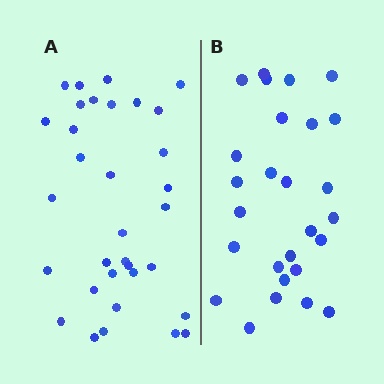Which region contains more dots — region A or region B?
Region A (the left region) has more dots.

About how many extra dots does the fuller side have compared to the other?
Region A has about 6 more dots than region B.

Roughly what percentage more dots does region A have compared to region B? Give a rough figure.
About 20% more.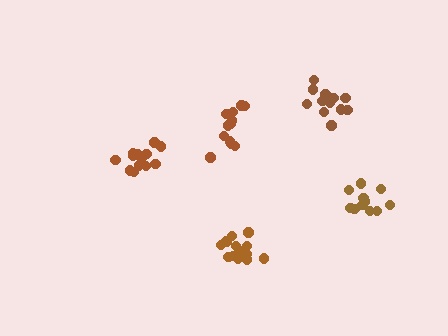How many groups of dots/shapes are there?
There are 5 groups.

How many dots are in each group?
Group 1: 13 dots, Group 2: 12 dots, Group 3: 13 dots, Group 4: 11 dots, Group 5: 13 dots (62 total).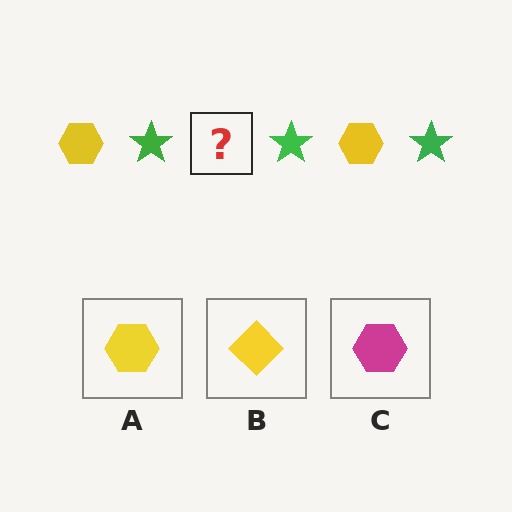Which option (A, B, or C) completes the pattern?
A.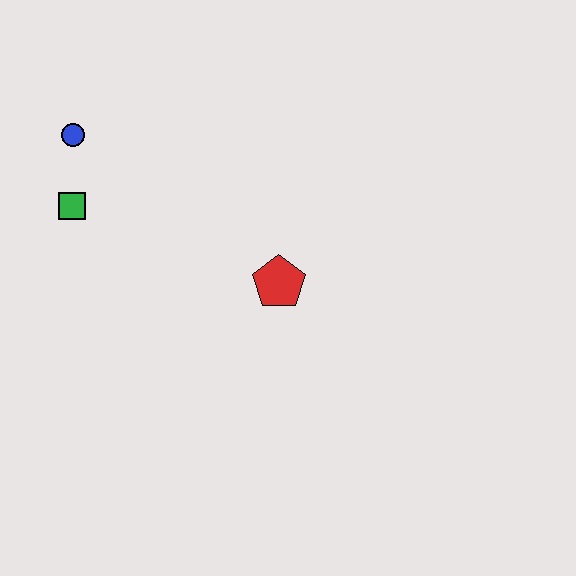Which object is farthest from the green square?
The red pentagon is farthest from the green square.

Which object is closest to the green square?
The blue circle is closest to the green square.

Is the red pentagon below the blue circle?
Yes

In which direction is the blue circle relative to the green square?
The blue circle is above the green square.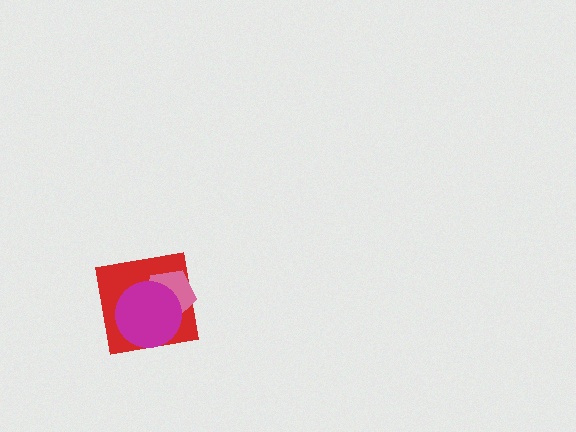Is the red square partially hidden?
Yes, it is partially covered by another shape.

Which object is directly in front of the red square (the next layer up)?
The pink pentagon is directly in front of the red square.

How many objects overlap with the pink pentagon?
2 objects overlap with the pink pentagon.